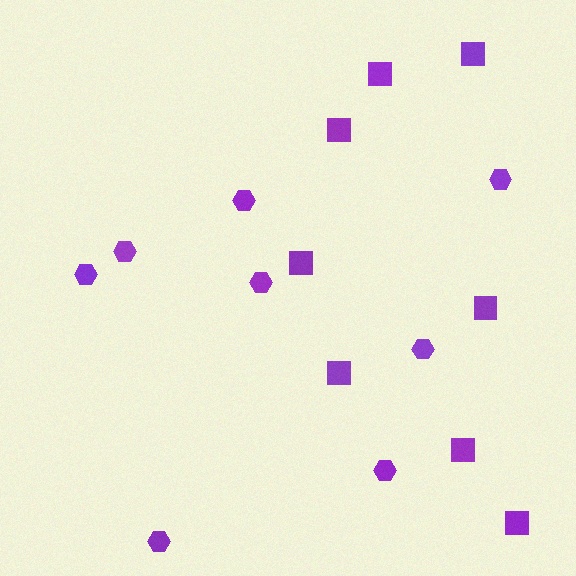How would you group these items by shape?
There are 2 groups: one group of hexagons (8) and one group of squares (8).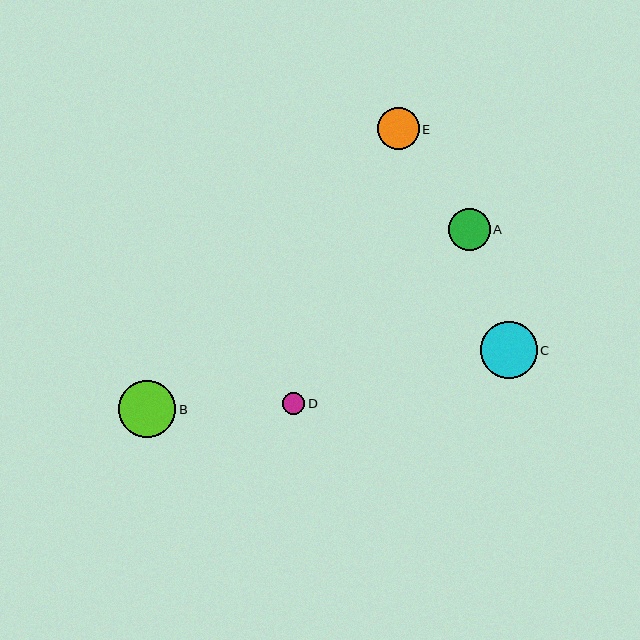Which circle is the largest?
Circle C is the largest with a size of approximately 57 pixels.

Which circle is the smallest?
Circle D is the smallest with a size of approximately 22 pixels.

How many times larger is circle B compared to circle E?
Circle B is approximately 1.4 times the size of circle E.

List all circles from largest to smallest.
From largest to smallest: C, B, A, E, D.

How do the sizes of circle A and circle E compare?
Circle A and circle E are approximately the same size.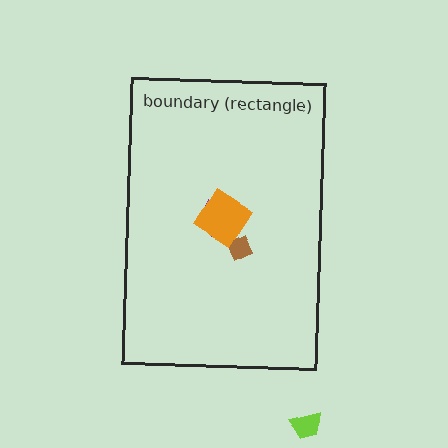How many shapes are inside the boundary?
3 inside, 1 outside.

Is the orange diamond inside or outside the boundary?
Inside.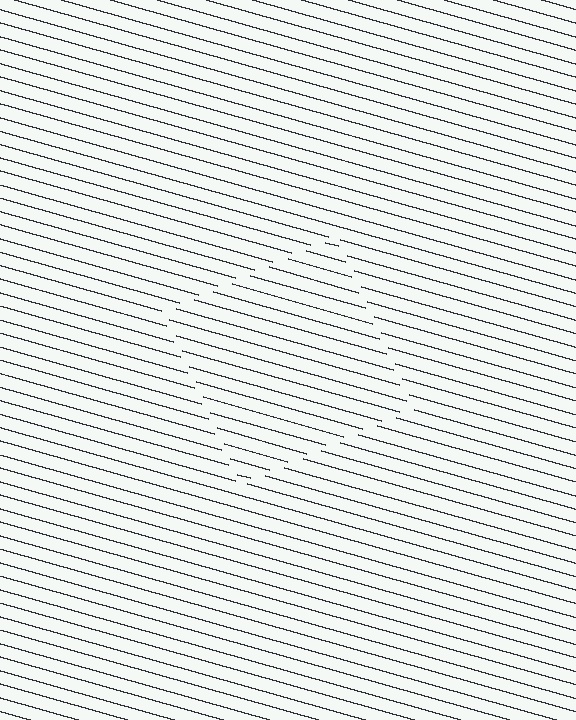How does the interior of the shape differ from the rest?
The interior of the shape contains the same grating, shifted by half a period — the contour is defined by the phase discontinuity where line-ends from the inner and outer gratings abut.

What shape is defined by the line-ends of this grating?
An illusory square. The interior of the shape contains the same grating, shifted by half a period — the contour is defined by the phase discontinuity where line-ends from the inner and outer gratings abut.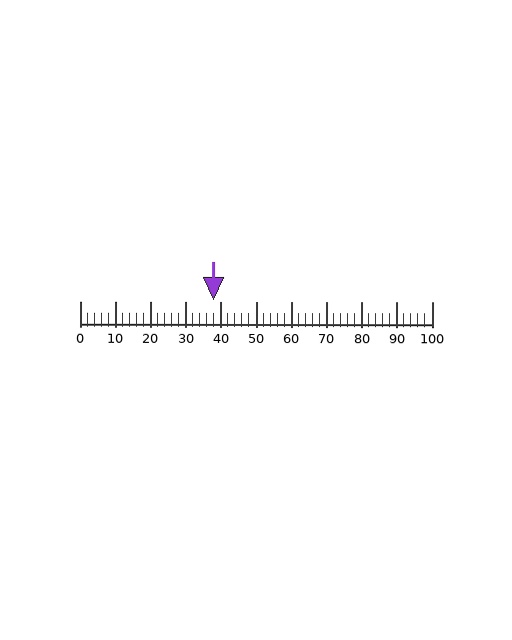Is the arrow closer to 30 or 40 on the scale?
The arrow is closer to 40.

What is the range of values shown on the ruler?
The ruler shows values from 0 to 100.